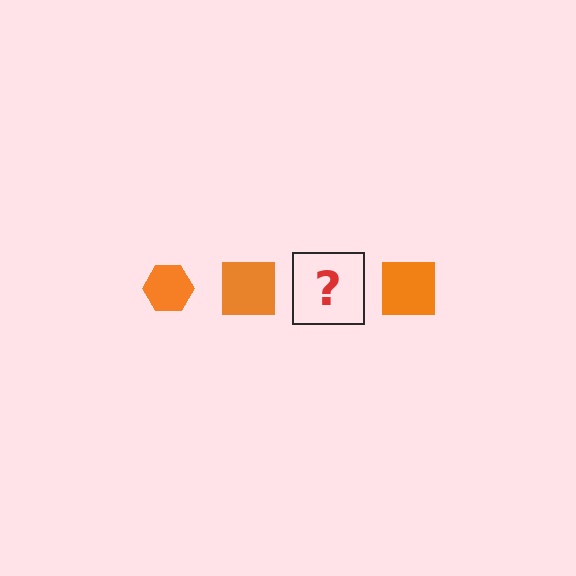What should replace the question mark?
The question mark should be replaced with an orange hexagon.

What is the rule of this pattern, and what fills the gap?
The rule is that the pattern cycles through hexagon, square shapes in orange. The gap should be filled with an orange hexagon.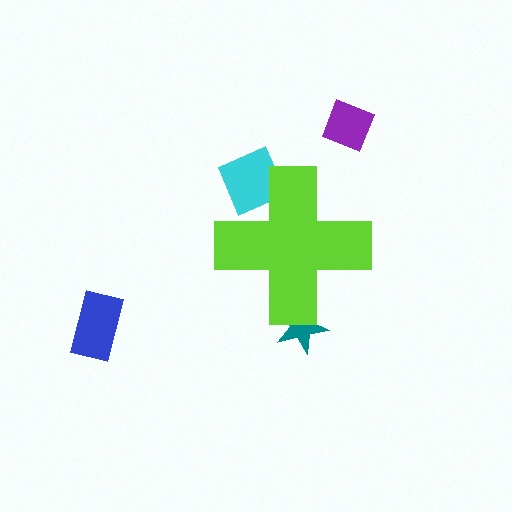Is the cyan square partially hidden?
Yes, the cyan square is partially hidden behind the lime cross.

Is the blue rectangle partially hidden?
No, the blue rectangle is fully visible.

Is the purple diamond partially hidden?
No, the purple diamond is fully visible.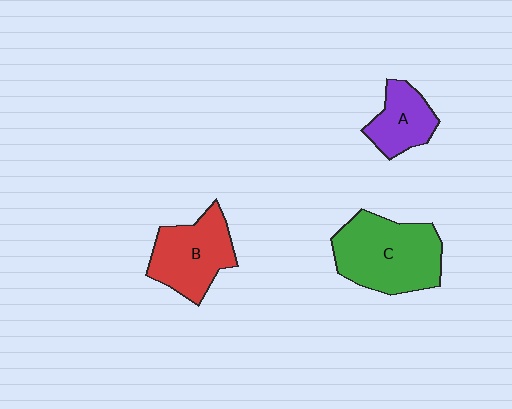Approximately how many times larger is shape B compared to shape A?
Approximately 1.5 times.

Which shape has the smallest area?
Shape A (purple).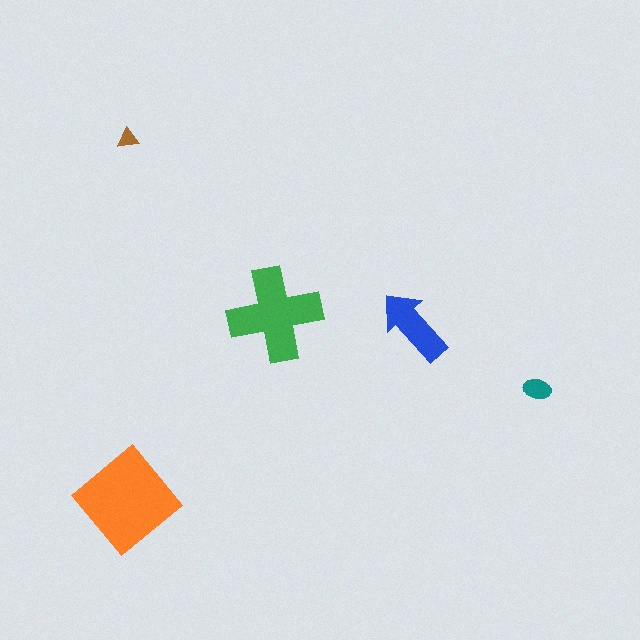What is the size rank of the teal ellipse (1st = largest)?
4th.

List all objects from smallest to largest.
The brown triangle, the teal ellipse, the blue arrow, the green cross, the orange diamond.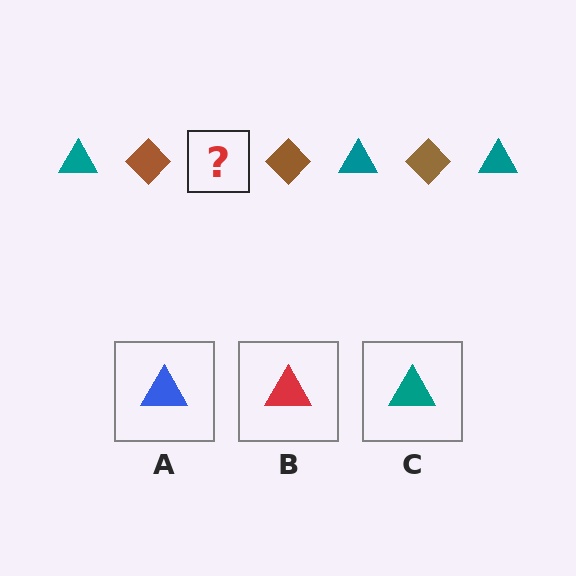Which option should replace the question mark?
Option C.